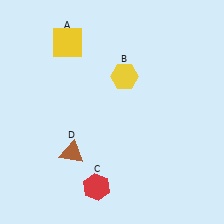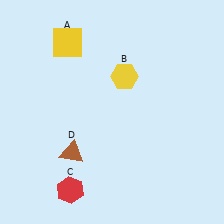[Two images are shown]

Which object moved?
The red hexagon (C) moved left.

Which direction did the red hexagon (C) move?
The red hexagon (C) moved left.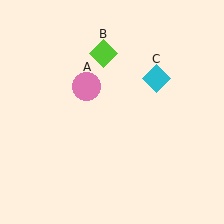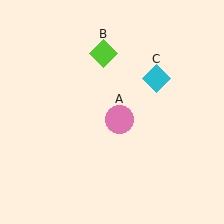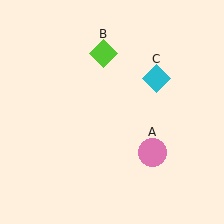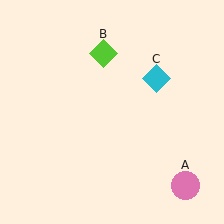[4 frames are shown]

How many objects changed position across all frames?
1 object changed position: pink circle (object A).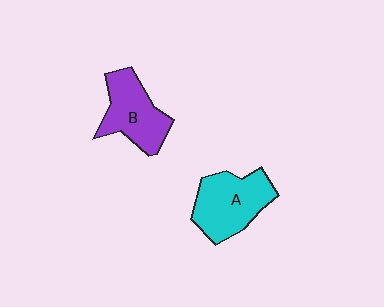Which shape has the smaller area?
Shape B (purple).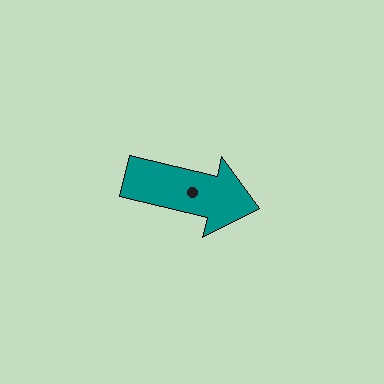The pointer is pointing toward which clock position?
Roughly 3 o'clock.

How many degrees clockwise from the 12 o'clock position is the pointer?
Approximately 103 degrees.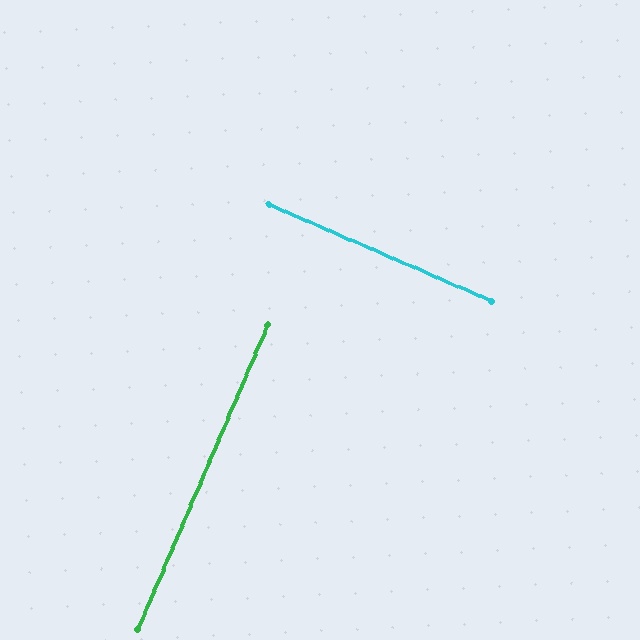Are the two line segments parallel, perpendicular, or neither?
Perpendicular — they meet at approximately 90°.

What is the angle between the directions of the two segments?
Approximately 90 degrees.